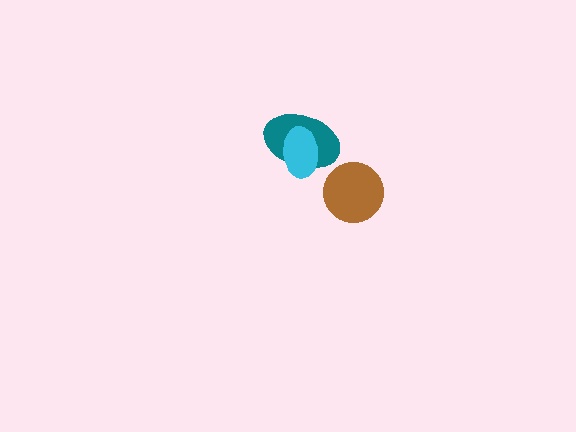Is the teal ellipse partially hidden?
Yes, it is partially covered by another shape.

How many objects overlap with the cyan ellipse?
1 object overlaps with the cyan ellipse.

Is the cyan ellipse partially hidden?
No, no other shape covers it.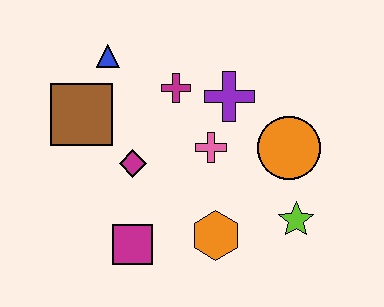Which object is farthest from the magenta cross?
The lime star is farthest from the magenta cross.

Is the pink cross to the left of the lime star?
Yes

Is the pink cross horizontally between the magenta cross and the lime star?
Yes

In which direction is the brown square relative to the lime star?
The brown square is to the left of the lime star.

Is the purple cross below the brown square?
No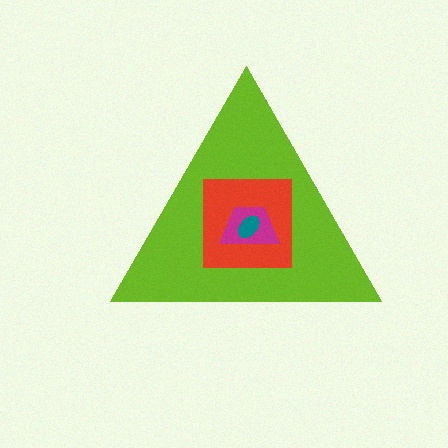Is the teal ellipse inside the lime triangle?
Yes.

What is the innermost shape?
The teal ellipse.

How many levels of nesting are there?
4.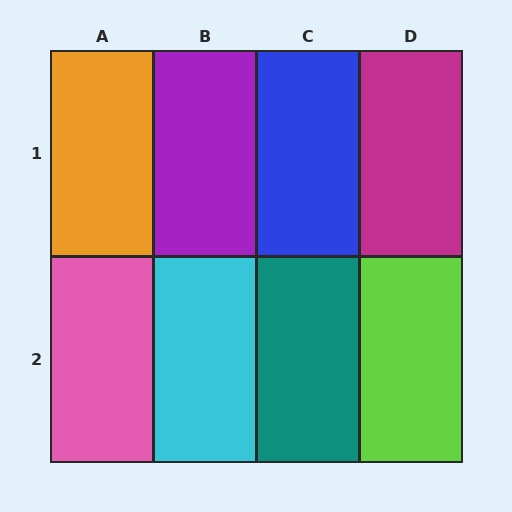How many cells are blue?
1 cell is blue.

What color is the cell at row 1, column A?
Orange.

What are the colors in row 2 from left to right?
Pink, cyan, teal, lime.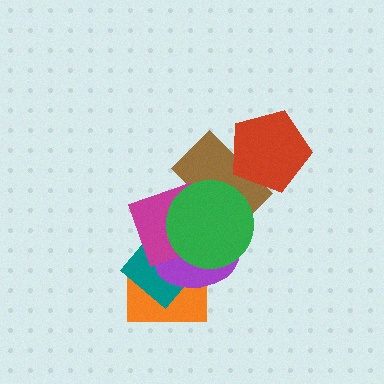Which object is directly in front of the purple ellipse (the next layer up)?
The magenta diamond is directly in front of the purple ellipse.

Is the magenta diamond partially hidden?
Yes, it is partially covered by another shape.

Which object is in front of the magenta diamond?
The green circle is in front of the magenta diamond.